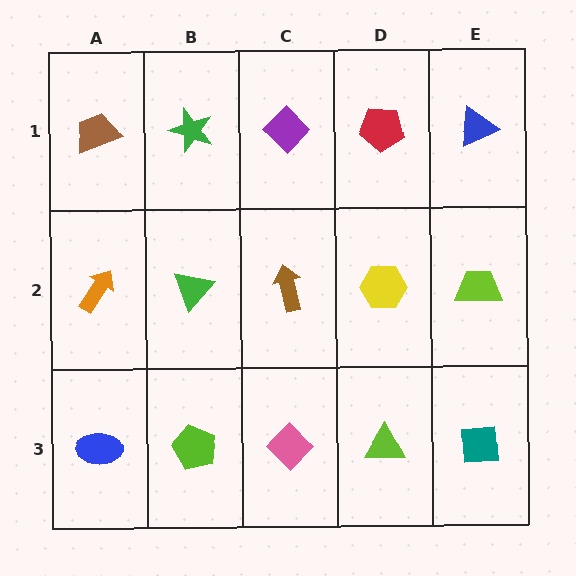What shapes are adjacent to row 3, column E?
A lime trapezoid (row 2, column E), a lime triangle (row 3, column D).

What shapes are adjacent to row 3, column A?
An orange arrow (row 2, column A), a lime pentagon (row 3, column B).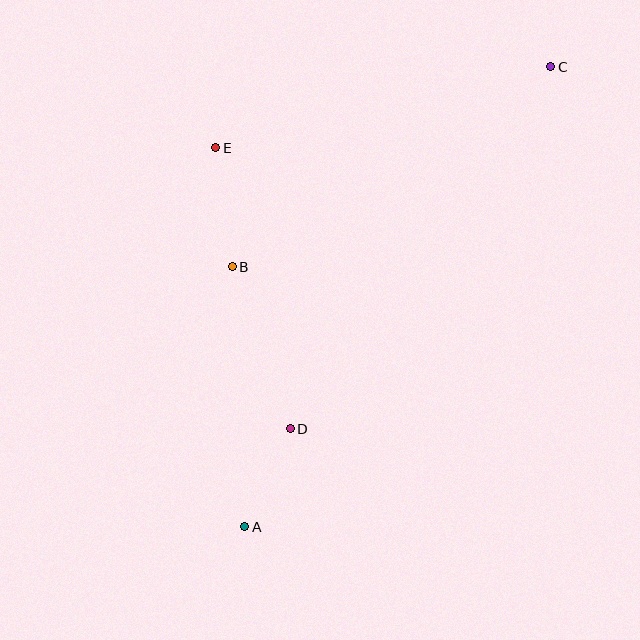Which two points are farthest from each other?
Points A and C are farthest from each other.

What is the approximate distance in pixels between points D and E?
The distance between D and E is approximately 291 pixels.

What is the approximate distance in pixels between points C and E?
The distance between C and E is approximately 344 pixels.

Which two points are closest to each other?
Points A and D are closest to each other.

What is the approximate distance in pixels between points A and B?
The distance between A and B is approximately 260 pixels.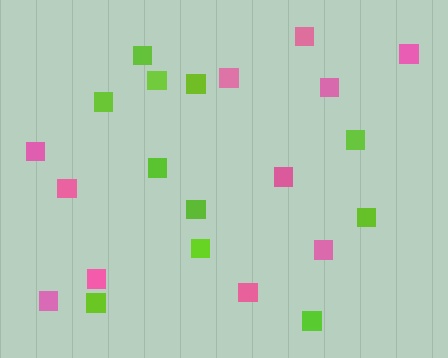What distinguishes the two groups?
There are 2 groups: one group of lime squares (11) and one group of pink squares (11).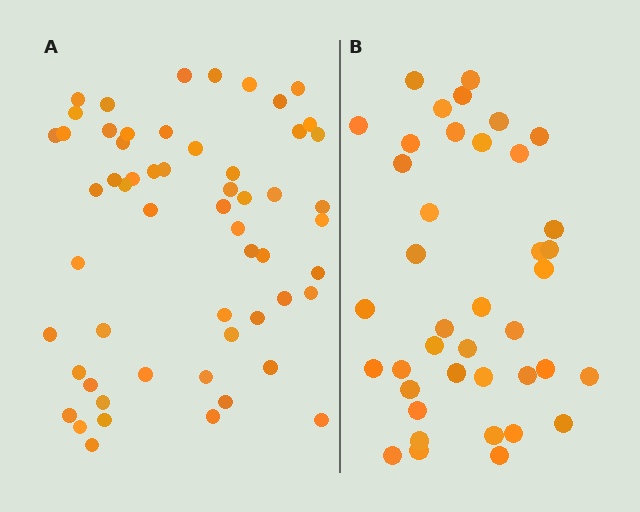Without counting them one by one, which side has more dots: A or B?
Region A (the left region) has more dots.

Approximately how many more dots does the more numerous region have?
Region A has approximately 15 more dots than region B.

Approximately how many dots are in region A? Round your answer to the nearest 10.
About 60 dots. (The exact count is 57, which rounds to 60.)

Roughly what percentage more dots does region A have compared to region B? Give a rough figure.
About 40% more.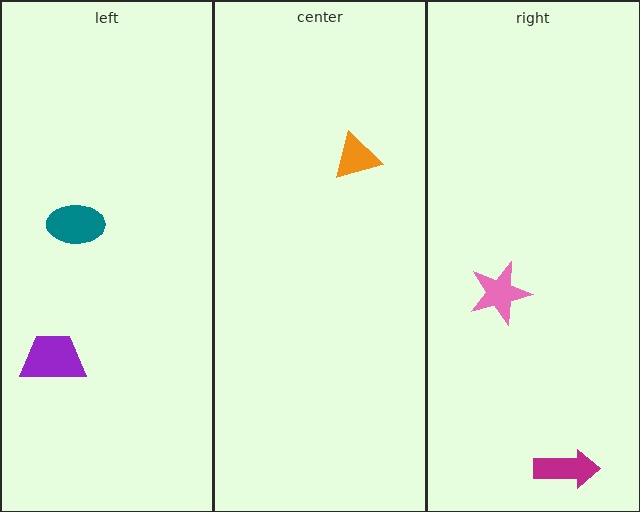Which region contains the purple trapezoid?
The left region.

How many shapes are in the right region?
2.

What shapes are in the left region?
The purple trapezoid, the teal ellipse.